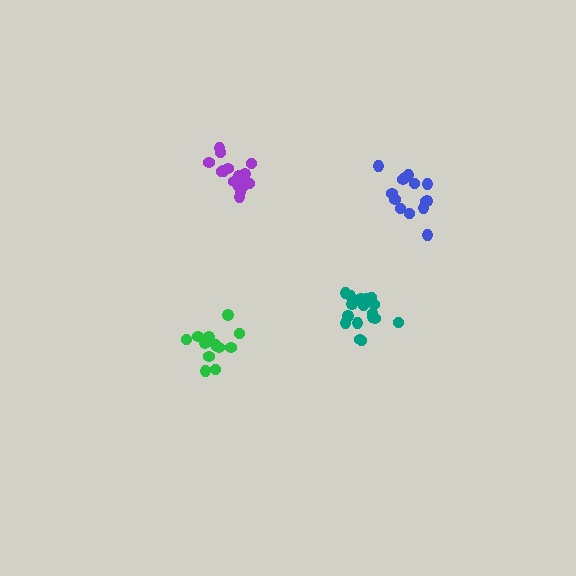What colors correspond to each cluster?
The clusters are colored: teal, green, blue, purple.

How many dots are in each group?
Group 1: 17 dots, Group 2: 12 dots, Group 3: 14 dots, Group 4: 16 dots (59 total).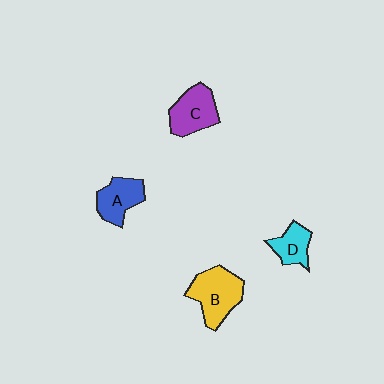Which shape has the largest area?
Shape B (yellow).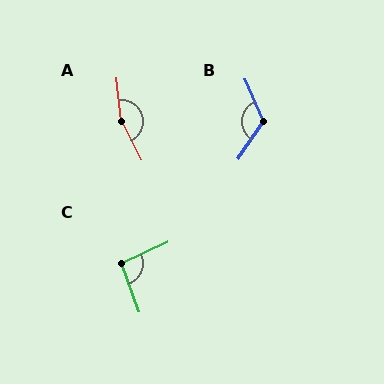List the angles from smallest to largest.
C (95°), B (123°), A (159°).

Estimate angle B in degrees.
Approximately 123 degrees.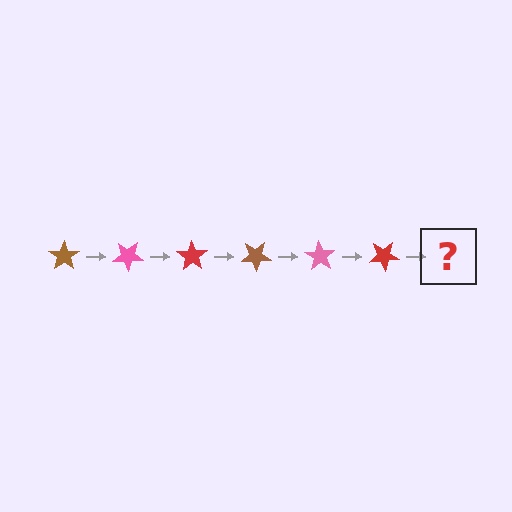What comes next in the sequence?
The next element should be a brown star, rotated 210 degrees from the start.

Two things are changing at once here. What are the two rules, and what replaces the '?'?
The two rules are that it rotates 35 degrees each step and the color cycles through brown, pink, and red. The '?' should be a brown star, rotated 210 degrees from the start.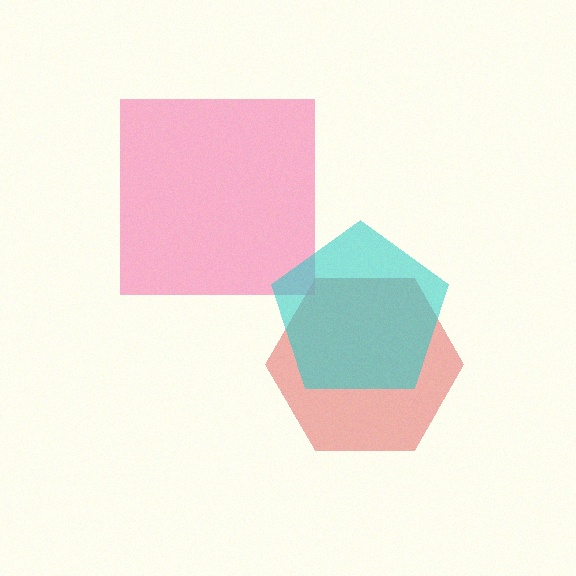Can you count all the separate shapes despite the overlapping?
Yes, there are 3 separate shapes.